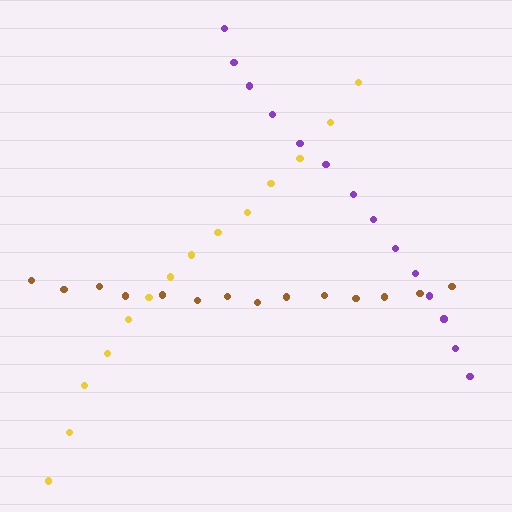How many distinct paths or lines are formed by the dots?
There are 3 distinct paths.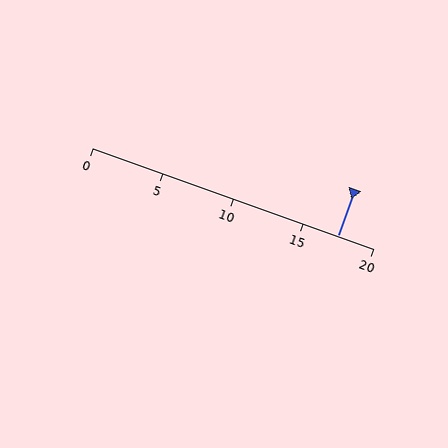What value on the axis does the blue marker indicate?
The marker indicates approximately 17.5.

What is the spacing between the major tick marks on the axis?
The major ticks are spaced 5 apart.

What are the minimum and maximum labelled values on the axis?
The axis runs from 0 to 20.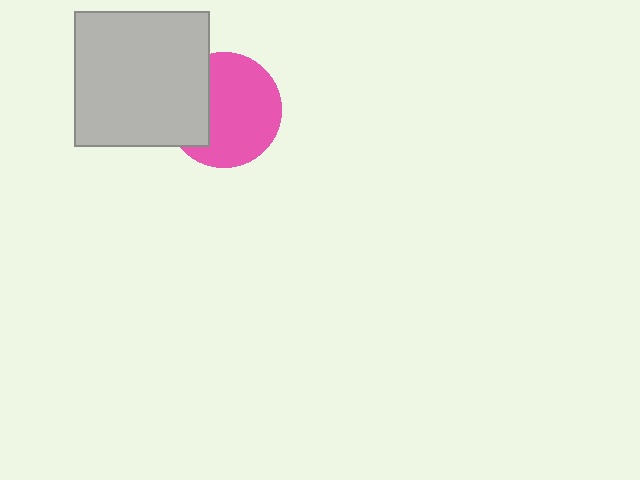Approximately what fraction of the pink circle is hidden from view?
Roughly 31% of the pink circle is hidden behind the light gray square.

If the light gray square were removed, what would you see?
You would see the complete pink circle.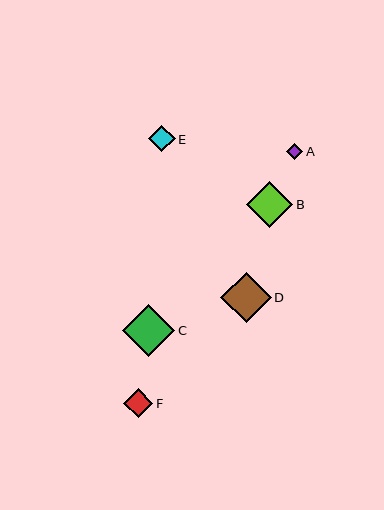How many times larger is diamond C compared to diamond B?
Diamond C is approximately 1.1 times the size of diamond B.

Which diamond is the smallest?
Diamond A is the smallest with a size of approximately 16 pixels.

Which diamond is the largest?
Diamond C is the largest with a size of approximately 52 pixels.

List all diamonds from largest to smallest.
From largest to smallest: C, D, B, F, E, A.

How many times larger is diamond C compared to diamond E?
Diamond C is approximately 1.9 times the size of diamond E.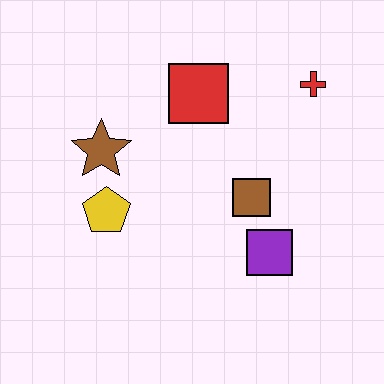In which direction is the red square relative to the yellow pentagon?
The red square is above the yellow pentagon.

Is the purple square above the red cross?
No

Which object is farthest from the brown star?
The red cross is farthest from the brown star.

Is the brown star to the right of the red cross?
No